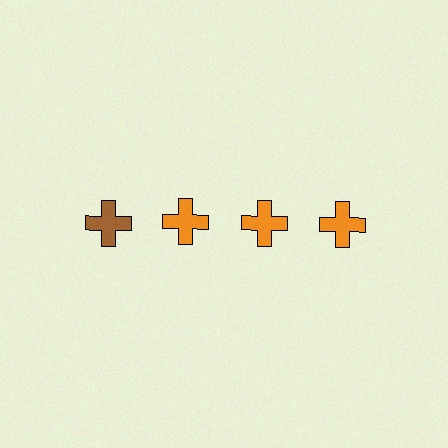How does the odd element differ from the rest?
It has a different color: brown instead of orange.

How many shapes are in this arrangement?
There are 4 shapes arranged in a grid pattern.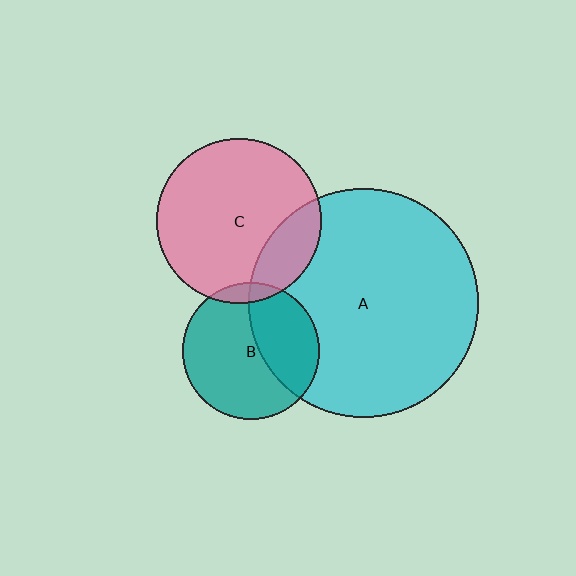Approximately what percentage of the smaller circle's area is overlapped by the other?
Approximately 5%.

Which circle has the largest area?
Circle A (cyan).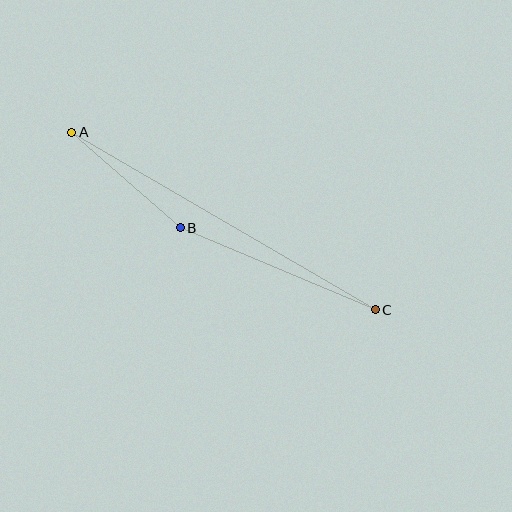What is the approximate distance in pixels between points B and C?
The distance between B and C is approximately 212 pixels.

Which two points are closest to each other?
Points A and B are closest to each other.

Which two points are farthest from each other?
Points A and C are farthest from each other.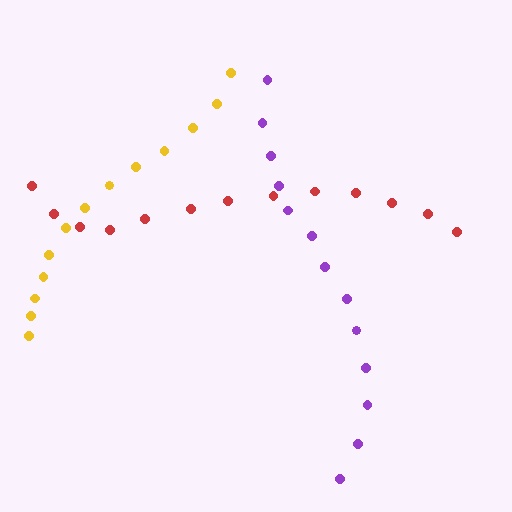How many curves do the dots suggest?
There are 3 distinct paths.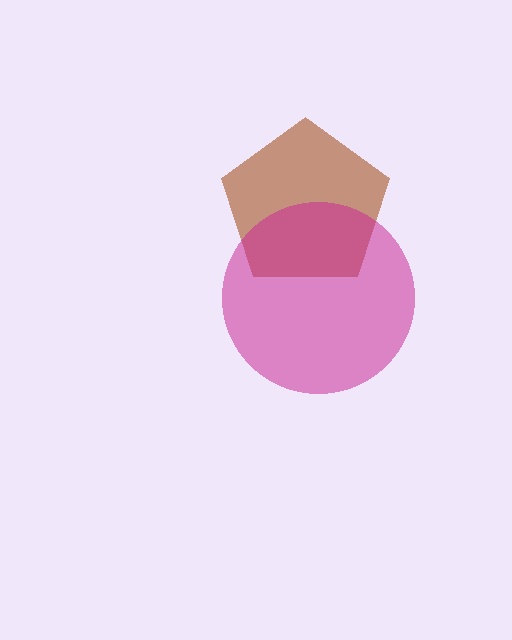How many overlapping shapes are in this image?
There are 2 overlapping shapes in the image.